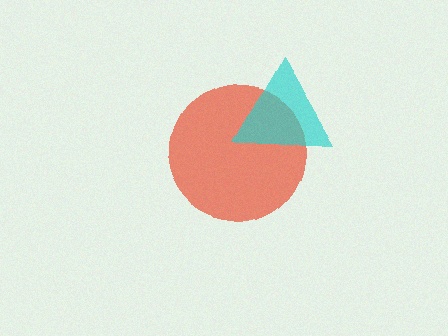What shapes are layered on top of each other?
The layered shapes are: a red circle, a cyan triangle.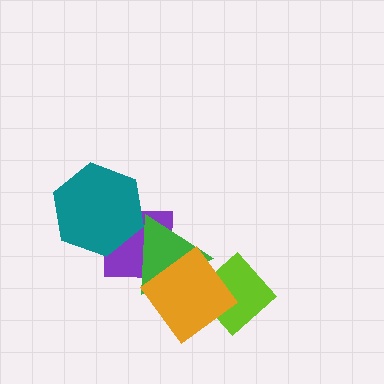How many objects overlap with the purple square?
3 objects overlap with the purple square.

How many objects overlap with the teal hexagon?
2 objects overlap with the teal hexagon.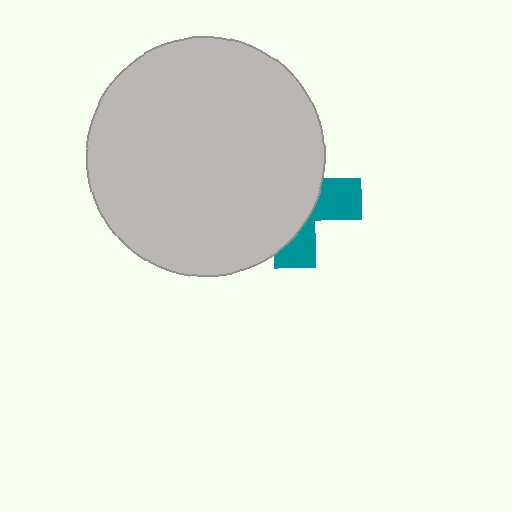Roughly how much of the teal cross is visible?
A small part of it is visible (roughly 33%).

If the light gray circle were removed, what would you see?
You would see the complete teal cross.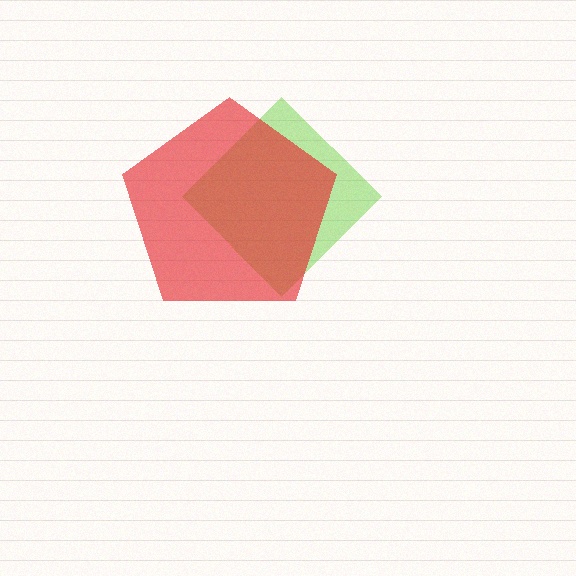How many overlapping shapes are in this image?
There are 2 overlapping shapes in the image.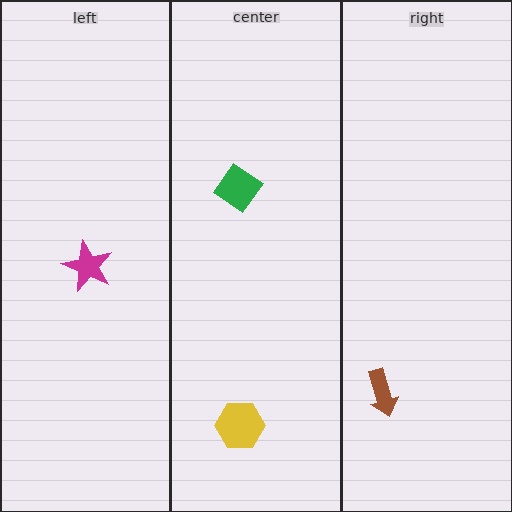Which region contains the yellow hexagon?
The center region.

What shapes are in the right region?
The brown arrow.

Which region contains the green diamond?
The center region.